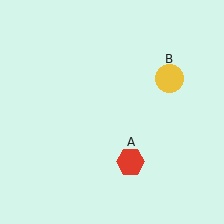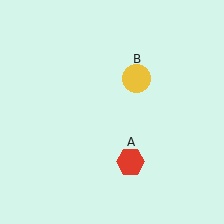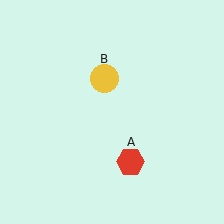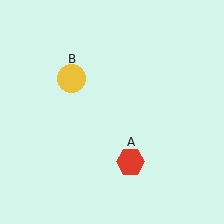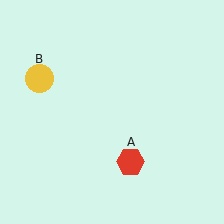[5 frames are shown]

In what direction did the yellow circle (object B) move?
The yellow circle (object B) moved left.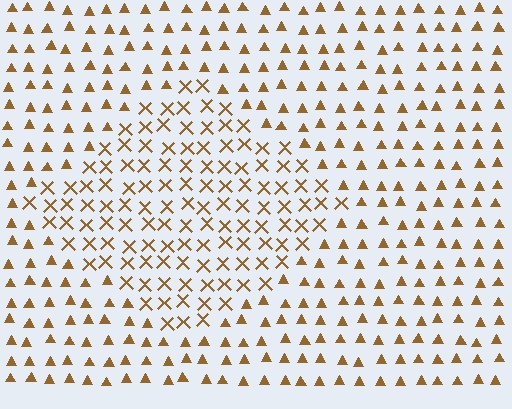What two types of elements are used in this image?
The image uses X marks inside the diamond region and triangles outside it.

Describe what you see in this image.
The image is filled with small brown elements arranged in a uniform grid. A diamond-shaped region contains X marks, while the surrounding area contains triangles. The boundary is defined purely by the change in element shape.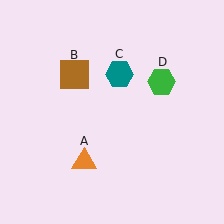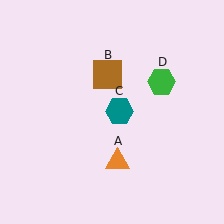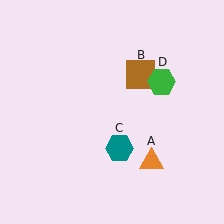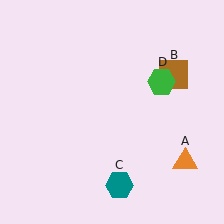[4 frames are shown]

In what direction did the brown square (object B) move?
The brown square (object B) moved right.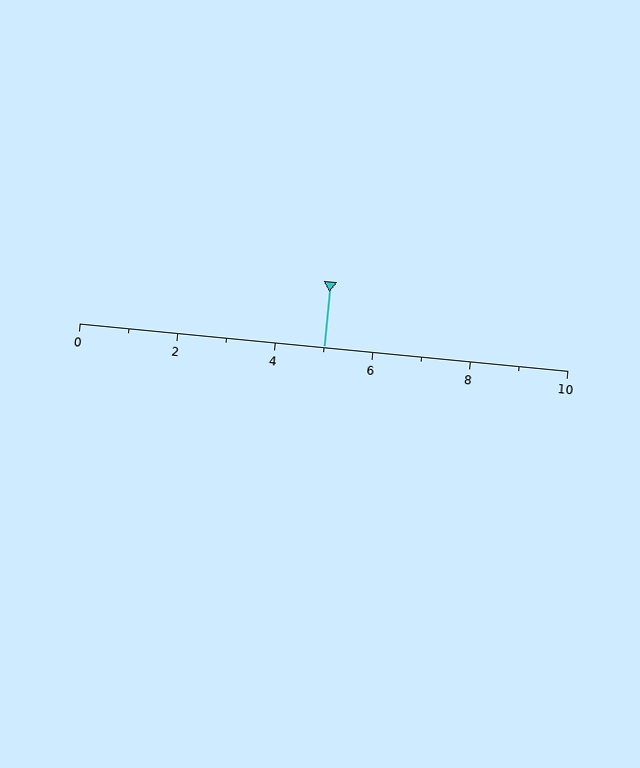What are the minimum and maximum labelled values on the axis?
The axis runs from 0 to 10.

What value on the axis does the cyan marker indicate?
The marker indicates approximately 5.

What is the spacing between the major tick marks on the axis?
The major ticks are spaced 2 apart.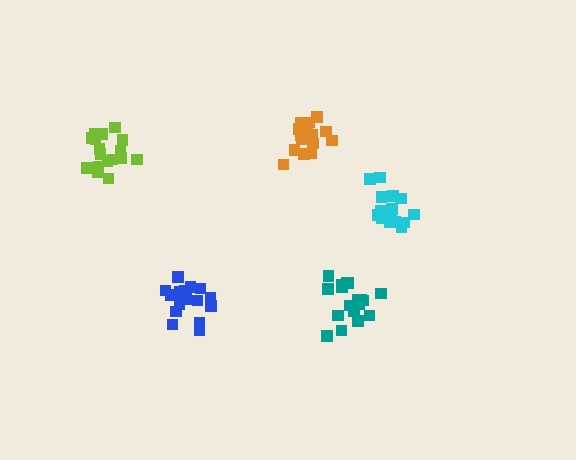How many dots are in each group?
Group 1: 19 dots, Group 2: 18 dots, Group 3: 18 dots, Group 4: 18 dots, Group 5: 16 dots (89 total).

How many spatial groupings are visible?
There are 5 spatial groupings.